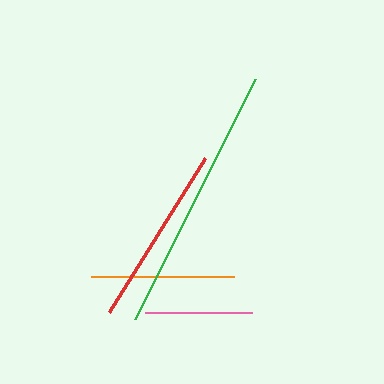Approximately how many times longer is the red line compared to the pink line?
The red line is approximately 1.7 times the length of the pink line.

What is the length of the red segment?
The red segment is approximately 182 pixels long.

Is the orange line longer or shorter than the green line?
The green line is longer than the orange line.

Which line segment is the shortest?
The pink line is the shortest at approximately 107 pixels.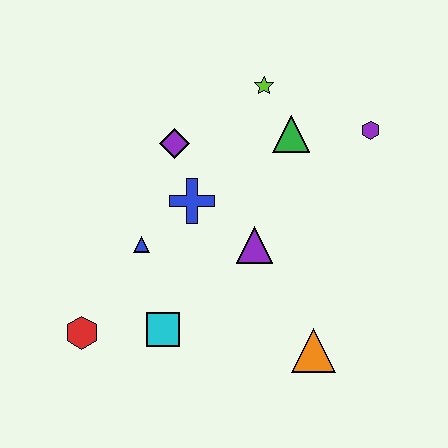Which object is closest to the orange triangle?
The purple triangle is closest to the orange triangle.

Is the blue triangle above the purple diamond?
No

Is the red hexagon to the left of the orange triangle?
Yes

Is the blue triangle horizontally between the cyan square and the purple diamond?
No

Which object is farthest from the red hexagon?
The purple hexagon is farthest from the red hexagon.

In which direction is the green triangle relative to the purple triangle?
The green triangle is above the purple triangle.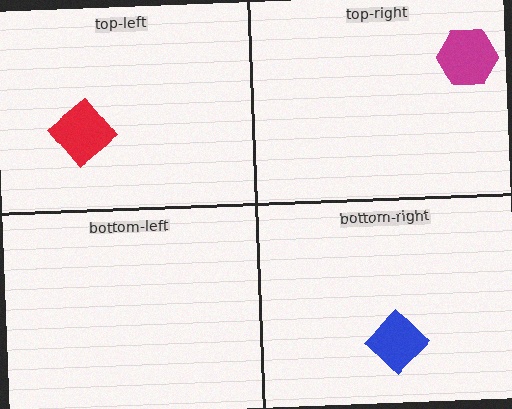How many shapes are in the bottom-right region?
1.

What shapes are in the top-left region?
The red diamond.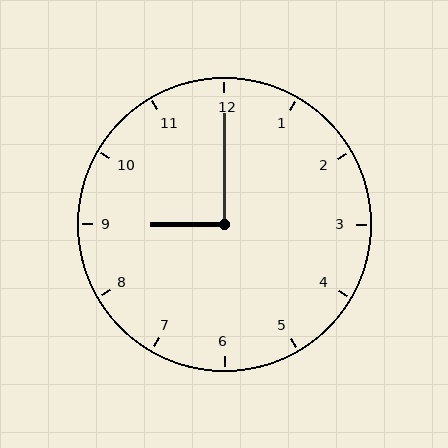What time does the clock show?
9:00.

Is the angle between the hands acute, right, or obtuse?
It is right.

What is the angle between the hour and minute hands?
Approximately 90 degrees.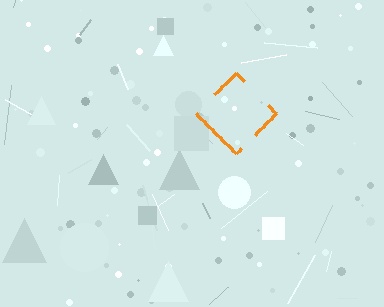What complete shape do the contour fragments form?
The contour fragments form a diamond.